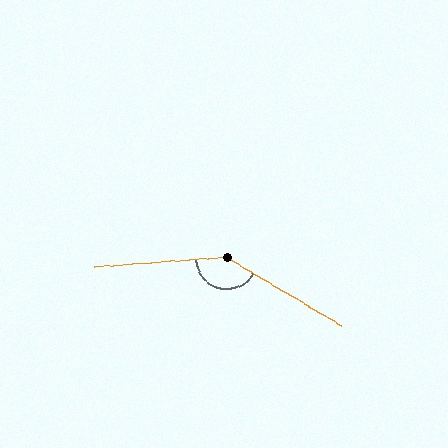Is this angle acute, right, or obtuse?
It is obtuse.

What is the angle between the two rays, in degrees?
Approximately 146 degrees.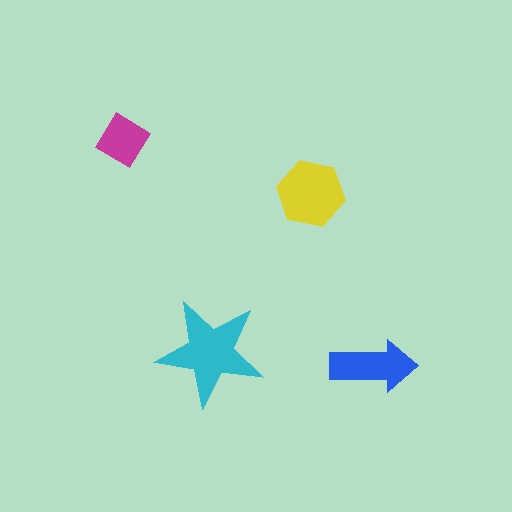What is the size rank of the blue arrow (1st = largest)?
3rd.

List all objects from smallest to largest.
The magenta diamond, the blue arrow, the yellow hexagon, the cyan star.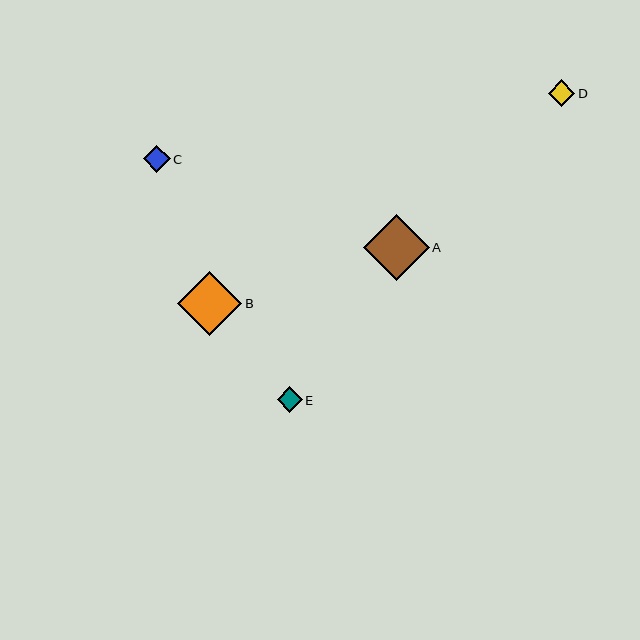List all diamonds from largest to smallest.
From largest to smallest: A, B, C, D, E.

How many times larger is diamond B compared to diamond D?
Diamond B is approximately 2.4 times the size of diamond D.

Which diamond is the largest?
Diamond A is the largest with a size of approximately 65 pixels.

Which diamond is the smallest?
Diamond E is the smallest with a size of approximately 25 pixels.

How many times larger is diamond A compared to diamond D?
Diamond A is approximately 2.5 times the size of diamond D.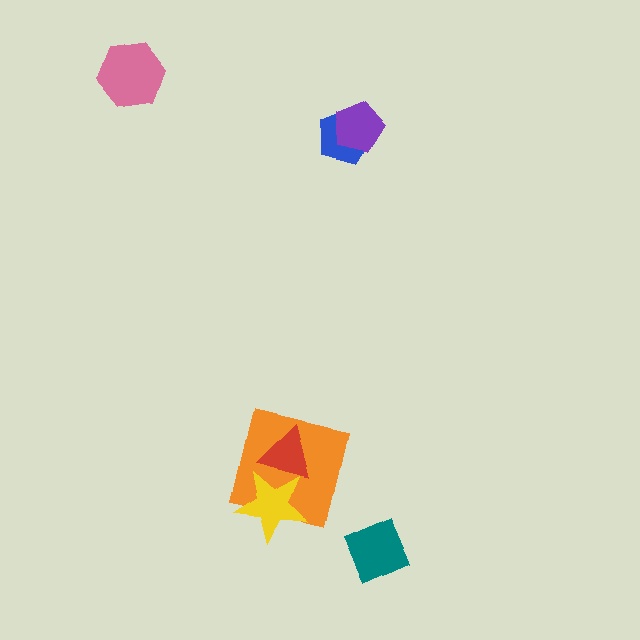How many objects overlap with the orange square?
2 objects overlap with the orange square.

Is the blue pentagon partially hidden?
Yes, it is partially covered by another shape.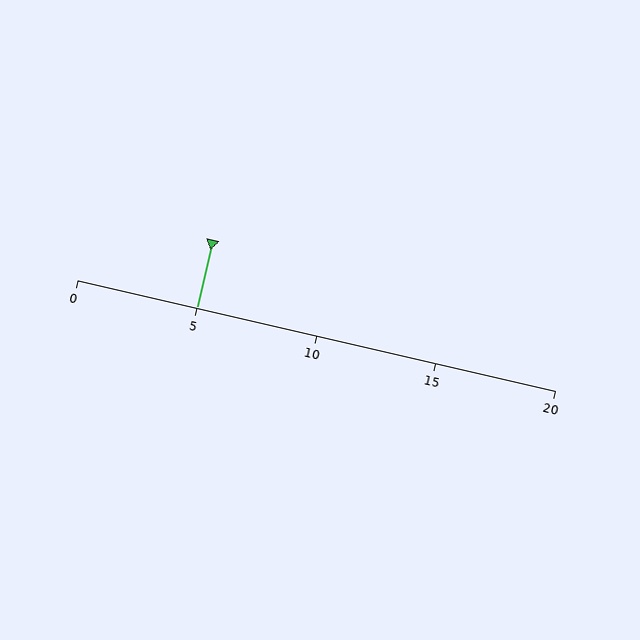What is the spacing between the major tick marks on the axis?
The major ticks are spaced 5 apart.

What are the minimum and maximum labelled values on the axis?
The axis runs from 0 to 20.